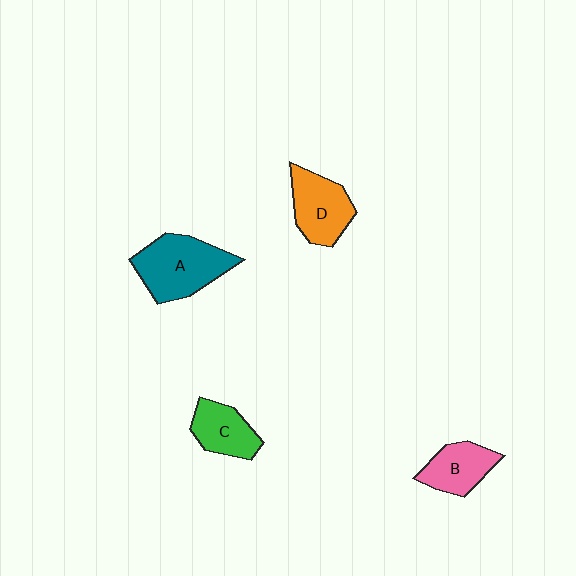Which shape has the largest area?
Shape A (teal).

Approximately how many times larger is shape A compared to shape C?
Approximately 1.6 times.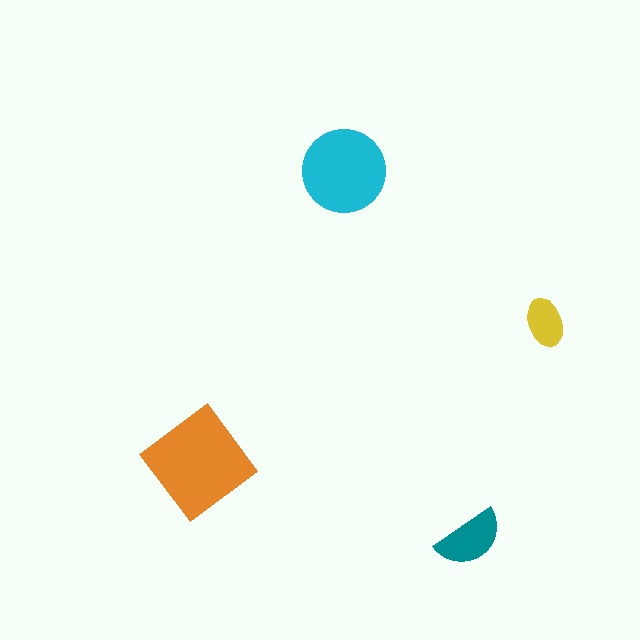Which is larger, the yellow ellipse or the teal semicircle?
The teal semicircle.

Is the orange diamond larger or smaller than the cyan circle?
Larger.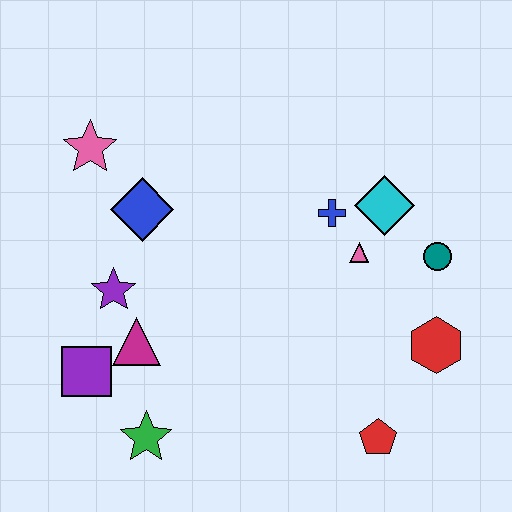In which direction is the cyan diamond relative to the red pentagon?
The cyan diamond is above the red pentagon.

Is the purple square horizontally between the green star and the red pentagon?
No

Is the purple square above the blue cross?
No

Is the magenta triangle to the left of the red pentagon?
Yes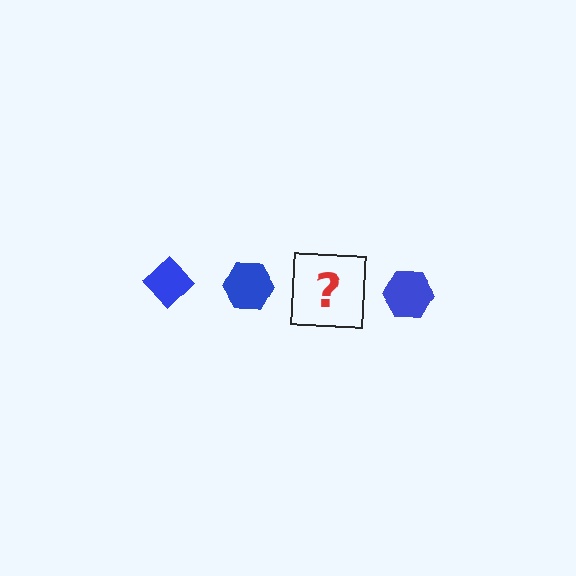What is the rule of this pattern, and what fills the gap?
The rule is that the pattern cycles through diamond, hexagon shapes in blue. The gap should be filled with a blue diamond.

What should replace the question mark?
The question mark should be replaced with a blue diamond.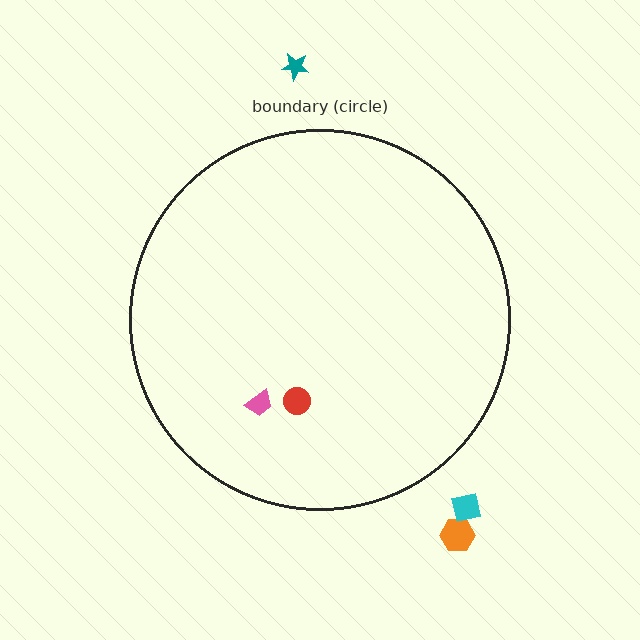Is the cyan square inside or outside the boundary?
Outside.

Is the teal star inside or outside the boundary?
Outside.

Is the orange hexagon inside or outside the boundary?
Outside.